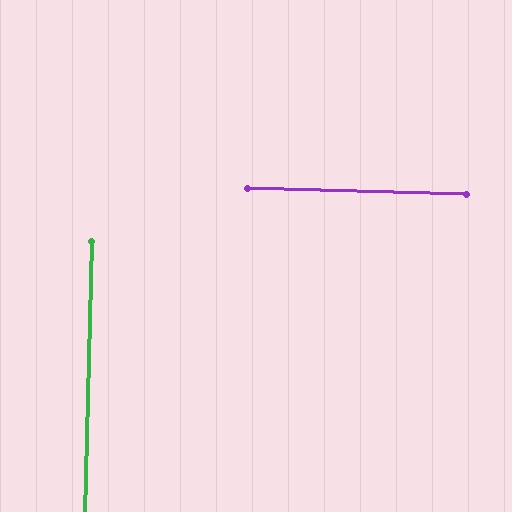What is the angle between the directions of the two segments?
Approximately 90 degrees.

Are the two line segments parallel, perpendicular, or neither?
Perpendicular — they meet at approximately 90°.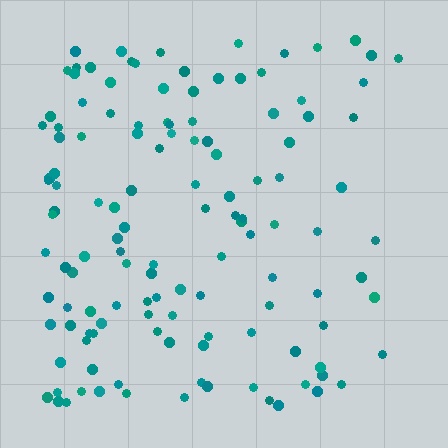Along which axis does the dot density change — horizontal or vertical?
Horizontal.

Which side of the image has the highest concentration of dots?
The left.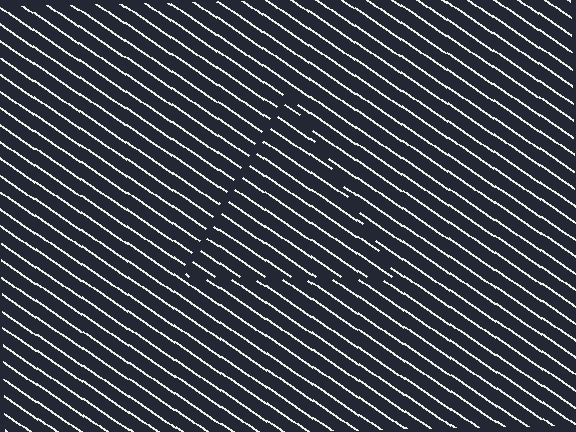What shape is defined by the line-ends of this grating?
An illusory triangle. The interior of the shape contains the same grating, shifted by half a period — the contour is defined by the phase discontinuity where line-ends from the inner and outer gratings abut.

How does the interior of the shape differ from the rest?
The interior of the shape contains the same grating, shifted by half a period — the contour is defined by the phase discontinuity where line-ends from the inner and outer gratings abut.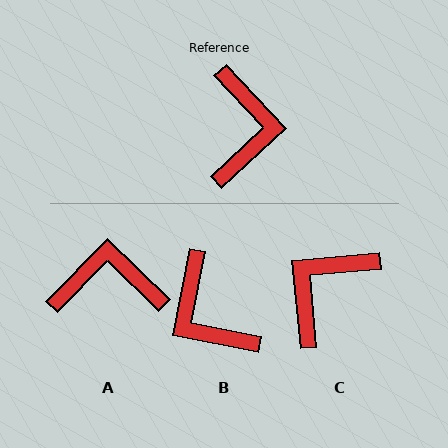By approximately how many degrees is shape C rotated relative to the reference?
Approximately 142 degrees counter-clockwise.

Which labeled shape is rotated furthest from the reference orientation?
B, about 144 degrees away.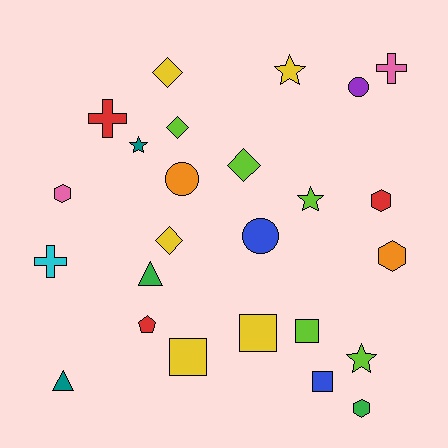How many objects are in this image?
There are 25 objects.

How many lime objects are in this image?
There are 5 lime objects.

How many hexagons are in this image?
There are 4 hexagons.